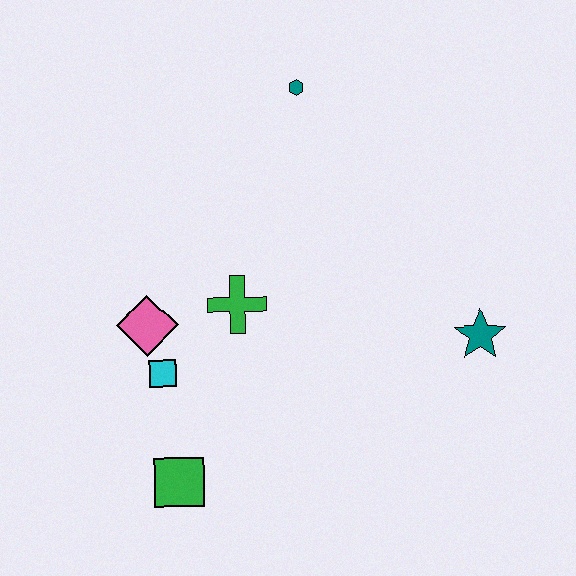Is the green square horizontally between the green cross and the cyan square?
Yes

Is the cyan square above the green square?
Yes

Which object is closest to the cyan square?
The pink diamond is closest to the cyan square.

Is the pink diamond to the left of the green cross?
Yes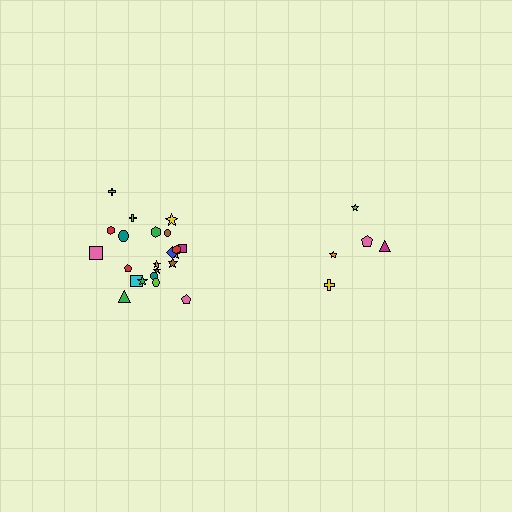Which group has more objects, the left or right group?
The left group.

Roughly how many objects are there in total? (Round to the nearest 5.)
Roughly 25 objects in total.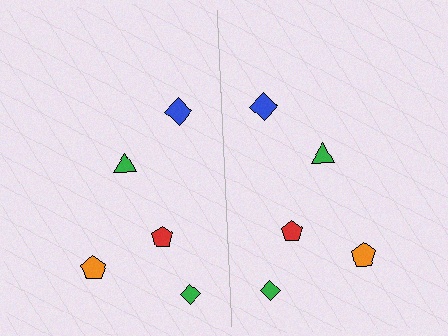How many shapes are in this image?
There are 10 shapes in this image.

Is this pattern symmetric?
Yes, this pattern has bilateral (reflection) symmetry.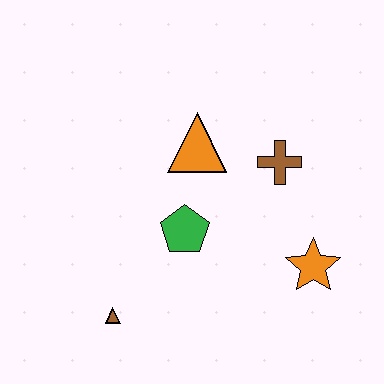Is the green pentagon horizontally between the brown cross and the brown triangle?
Yes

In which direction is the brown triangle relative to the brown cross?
The brown triangle is to the left of the brown cross.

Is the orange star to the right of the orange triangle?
Yes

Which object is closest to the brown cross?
The orange triangle is closest to the brown cross.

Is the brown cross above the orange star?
Yes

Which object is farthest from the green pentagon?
The orange star is farthest from the green pentagon.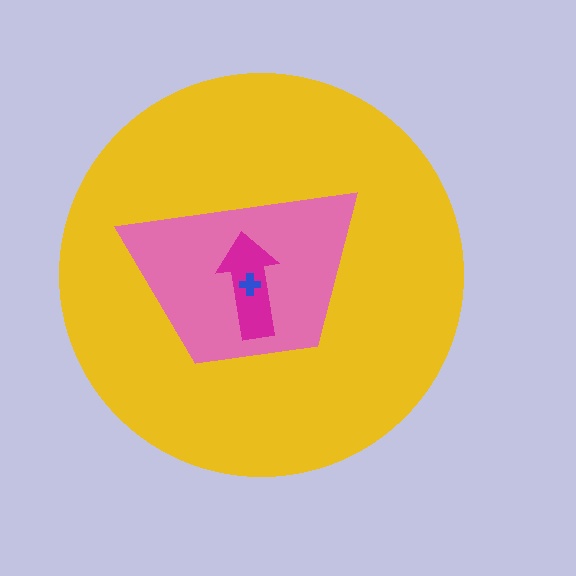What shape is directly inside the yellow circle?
The pink trapezoid.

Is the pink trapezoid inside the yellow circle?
Yes.